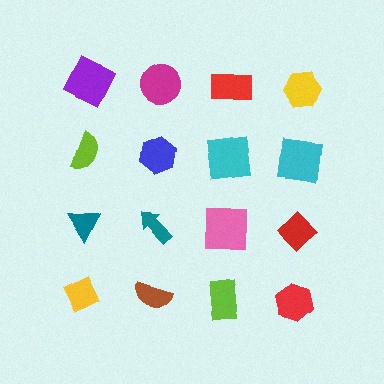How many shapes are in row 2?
4 shapes.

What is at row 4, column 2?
A brown semicircle.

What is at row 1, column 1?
A purple square.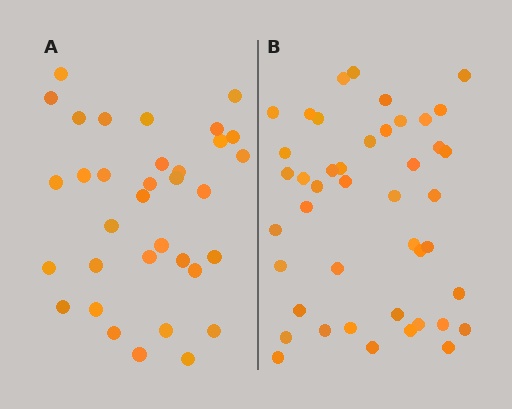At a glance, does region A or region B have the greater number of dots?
Region B (the right region) has more dots.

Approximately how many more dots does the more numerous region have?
Region B has roughly 10 or so more dots than region A.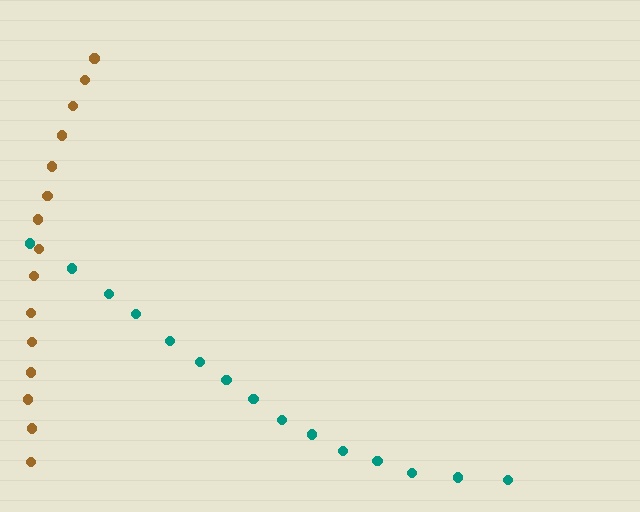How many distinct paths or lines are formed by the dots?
There are 2 distinct paths.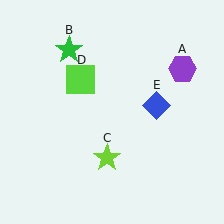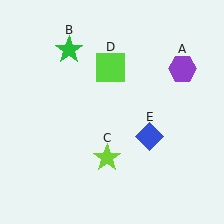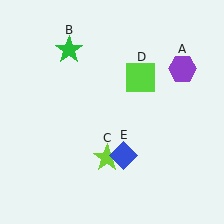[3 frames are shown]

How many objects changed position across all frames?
2 objects changed position: lime square (object D), blue diamond (object E).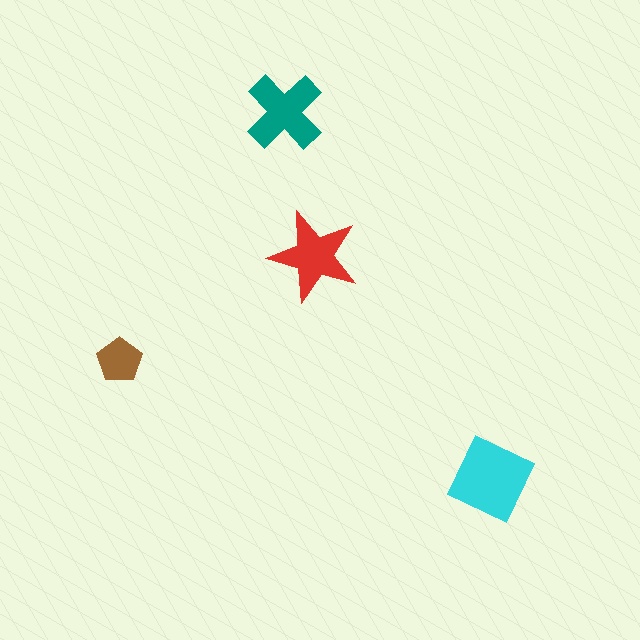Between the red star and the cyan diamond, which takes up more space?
The cyan diamond.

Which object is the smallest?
The brown pentagon.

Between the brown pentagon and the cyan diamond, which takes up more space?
The cyan diamond.